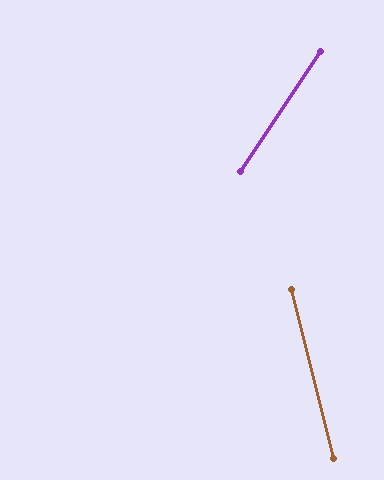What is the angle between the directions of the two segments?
Approximately 48 degrees.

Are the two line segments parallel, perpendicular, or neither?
Neither parallel nor perpendicular — they differ by about 48°.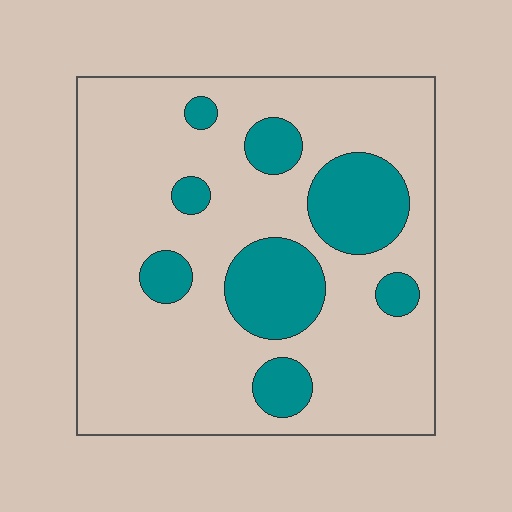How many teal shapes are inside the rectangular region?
8.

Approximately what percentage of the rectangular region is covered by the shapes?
Approximately 20%.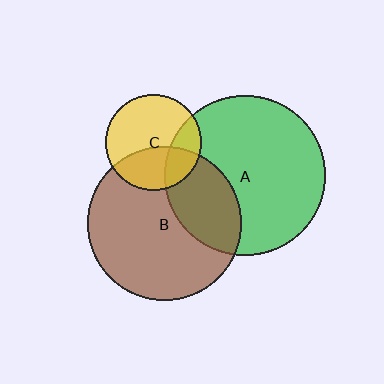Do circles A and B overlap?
Yes.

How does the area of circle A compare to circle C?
Approximately 2.8 times.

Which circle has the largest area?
Circle A (green).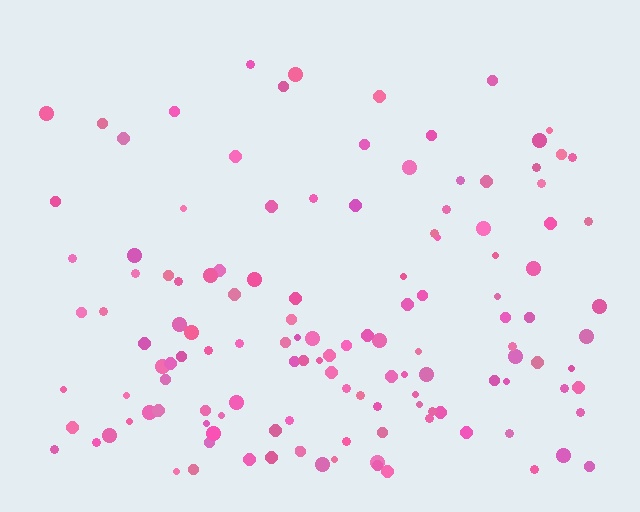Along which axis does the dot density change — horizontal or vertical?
Vertical.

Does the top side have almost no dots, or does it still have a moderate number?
Still a moderate number, just noticeably fewer than the bottom.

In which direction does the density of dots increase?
From top to bottom, with the bottom side densest.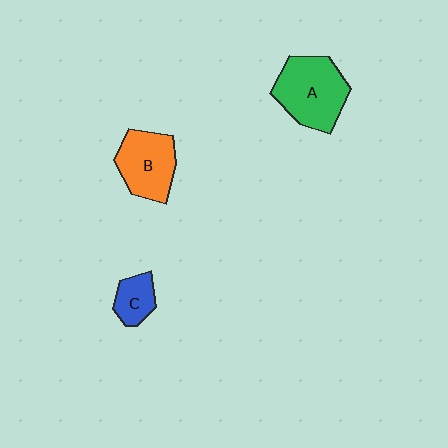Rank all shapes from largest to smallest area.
From largest to smallest: A (green), B (orange), C (blue).